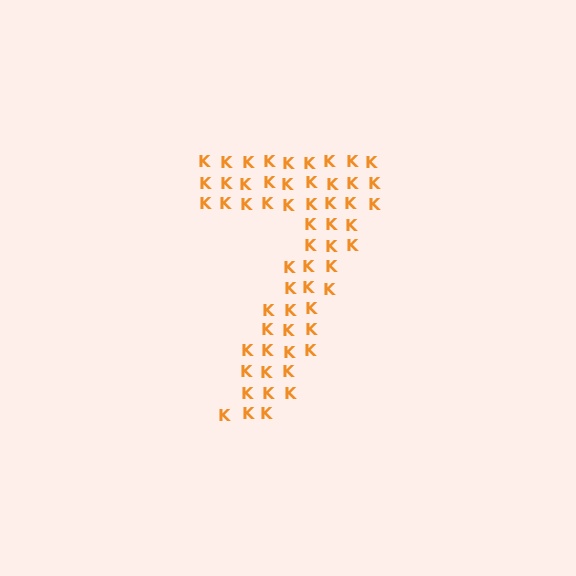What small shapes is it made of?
It is made of small letter K's.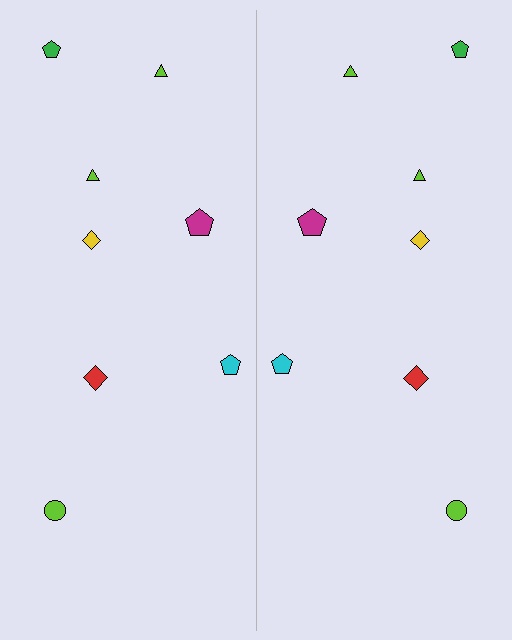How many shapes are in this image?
There are 16 shapes in this image.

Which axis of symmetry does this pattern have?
The pattern has a vertical axis of symmetry running through the center of the image.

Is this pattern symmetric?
Yes, this pattern has bilateral (reflection) symmetry.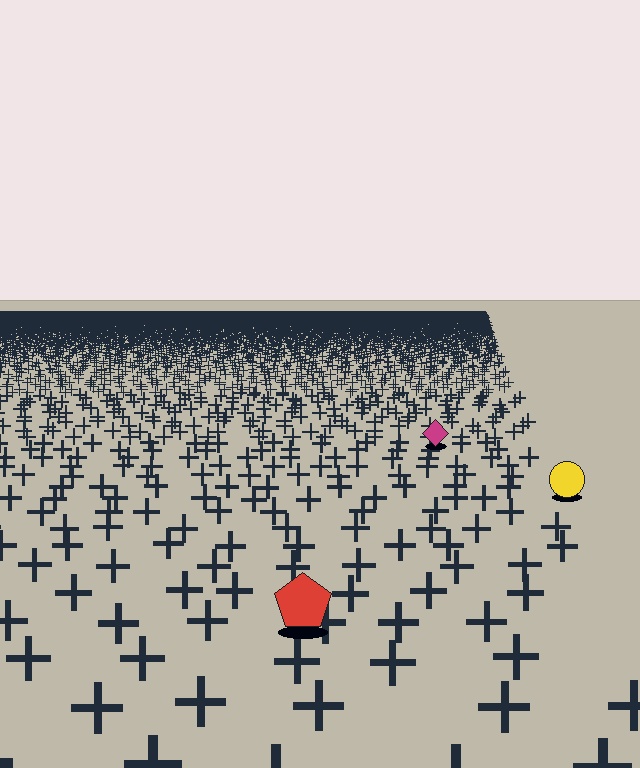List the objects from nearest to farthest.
From nearest to farthest: the red pentagon, the yellow circle, the magenta diamond.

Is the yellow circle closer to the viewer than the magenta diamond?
Yes. The yellow circle is closer — you can tell from the texture gradient: the ground texture is coarser near it.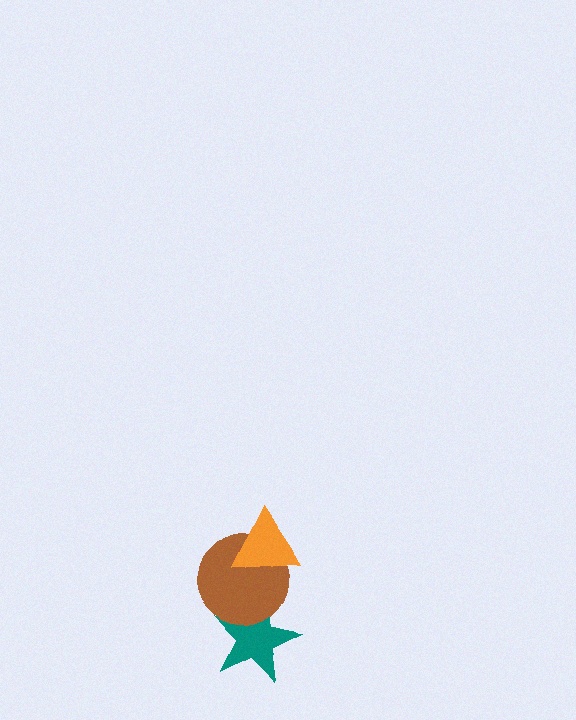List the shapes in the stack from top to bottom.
From top to bottom: the orange triangle, the brown circle, the teal star.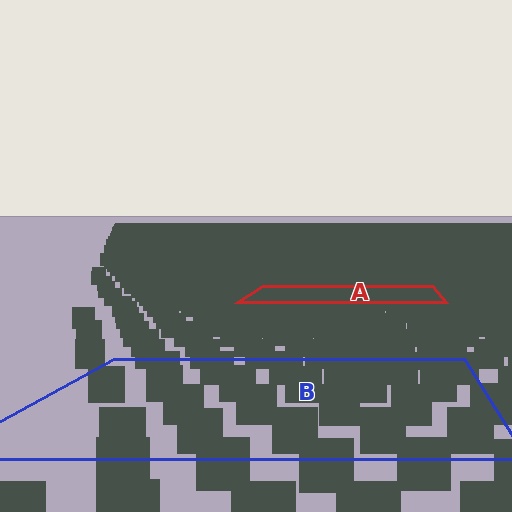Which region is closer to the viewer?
Region B is closer. The texture elements there are larger and more spread out.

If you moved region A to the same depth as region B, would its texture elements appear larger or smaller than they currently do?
They would appear larger. At a closer depth, the same texture elements are projected at a bigger on-screen size.